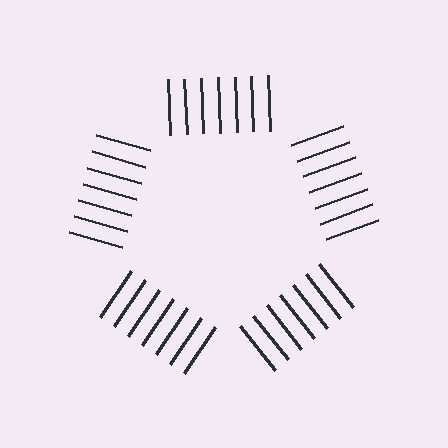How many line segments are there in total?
35 — 7 along each of the 5 edges.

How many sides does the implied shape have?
5 sides — the line-ends trace a pentagon.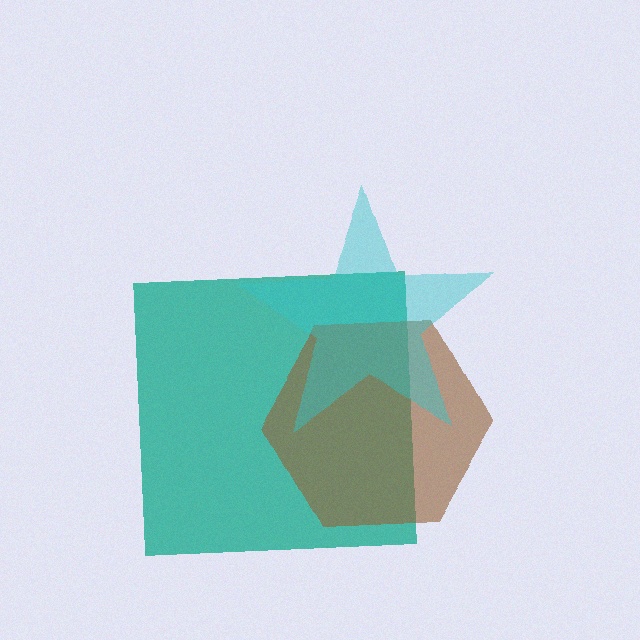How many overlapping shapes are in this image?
There are 3 overlapping shapes in the image.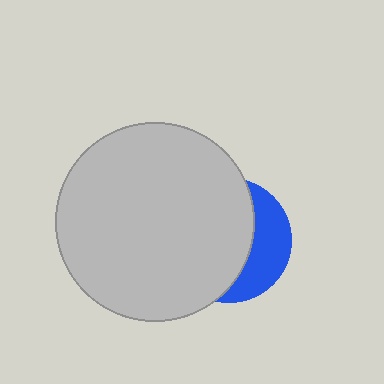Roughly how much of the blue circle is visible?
A small part of it is visible (roughly 33%).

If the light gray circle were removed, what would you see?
You would see the complete blue circle.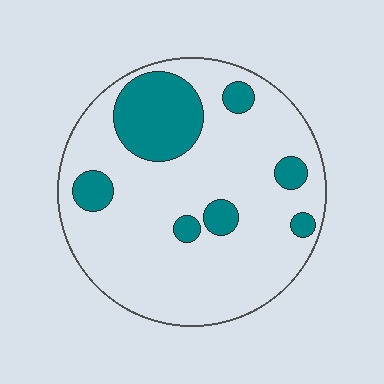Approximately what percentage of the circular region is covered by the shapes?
Approximately 20%.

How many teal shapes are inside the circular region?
7.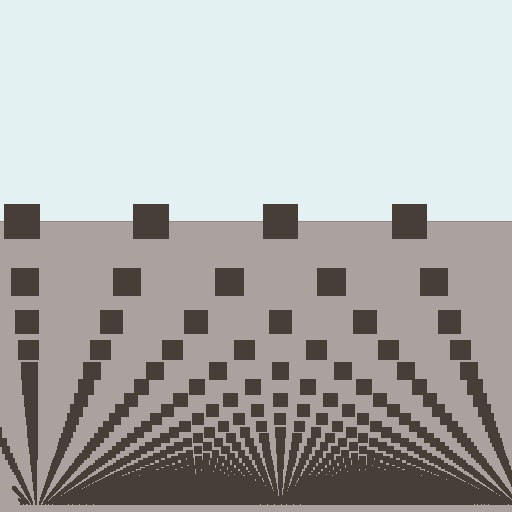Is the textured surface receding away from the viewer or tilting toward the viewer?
The surface appears to tilt toward the viewer. Texture elements get larger and sparser toward the top.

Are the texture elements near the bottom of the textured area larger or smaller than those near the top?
Smaller. The gradient is inverted — elements near the bottom are smaller and denser.